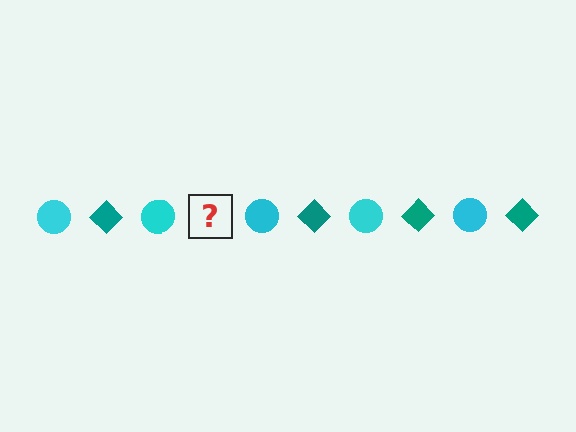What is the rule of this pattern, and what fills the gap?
The rule is that the pattern alternates between cyan circle and teal diamond. The gap should be filled with a teal diamond.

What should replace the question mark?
The question mark should be replaced with a teal diamond.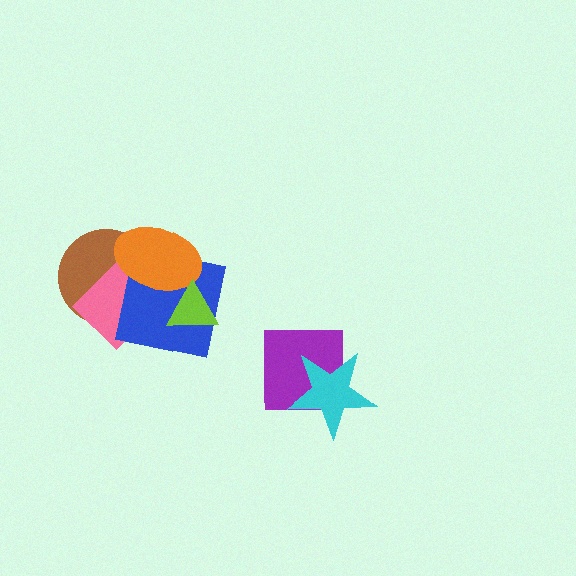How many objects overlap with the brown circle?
3 objects overlap with the brown circle.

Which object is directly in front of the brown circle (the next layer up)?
The pink diamond is directly in front of the brown circle.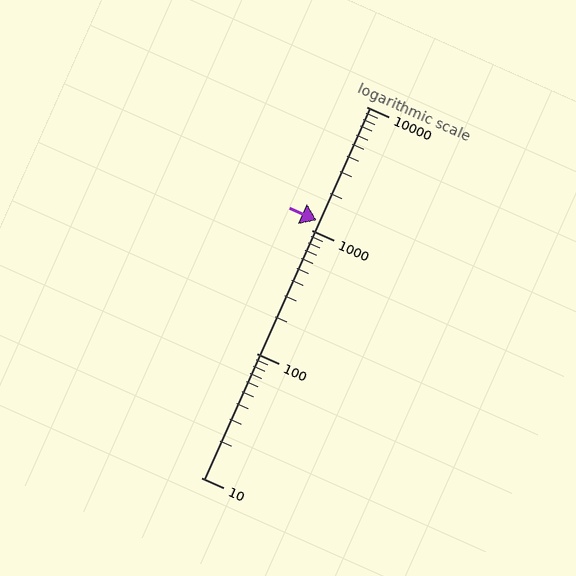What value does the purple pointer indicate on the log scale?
The pointer indicates approximately 1200.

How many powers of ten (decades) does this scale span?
The scale spans 3 decades, from 10 to 10000.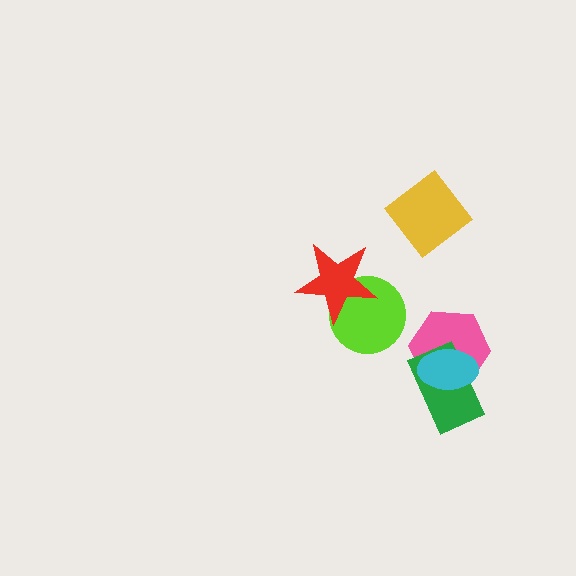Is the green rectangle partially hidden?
Yes, it is partially covered by another shape.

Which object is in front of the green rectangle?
The cyan ellipse is in front of the green rectangle.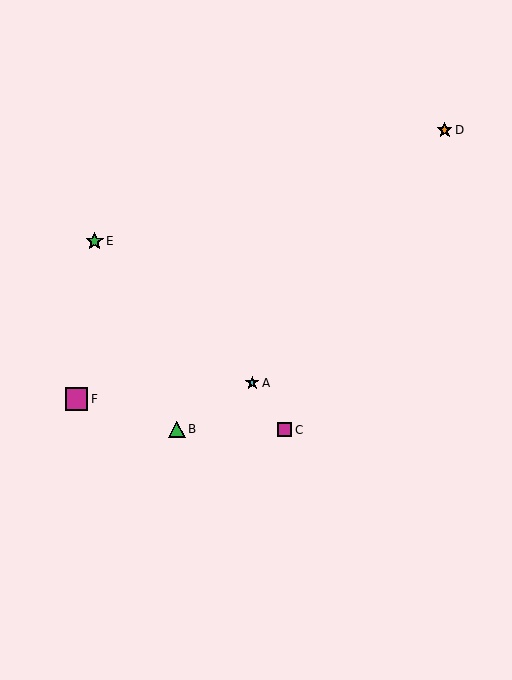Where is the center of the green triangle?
The center of the green triangle is at (177, 429).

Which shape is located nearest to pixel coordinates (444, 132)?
The orange star (labeled D) at (445, 130) is nearest to that location.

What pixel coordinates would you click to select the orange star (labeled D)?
Click at (445, 130) to select the orange star D.